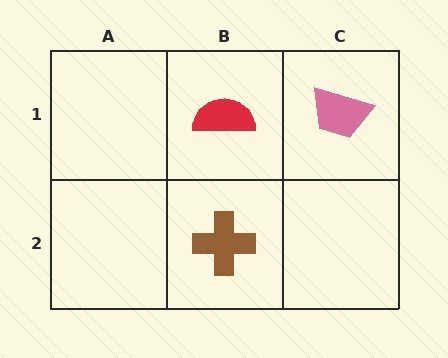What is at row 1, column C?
A pink trapezoid.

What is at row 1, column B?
A red semicircle.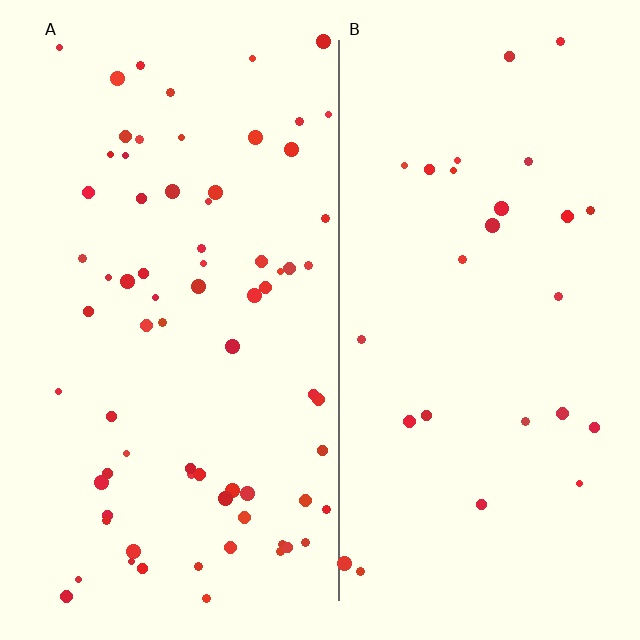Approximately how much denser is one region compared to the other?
Approximately 2.7× — region A over region B.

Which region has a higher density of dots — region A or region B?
A (the left).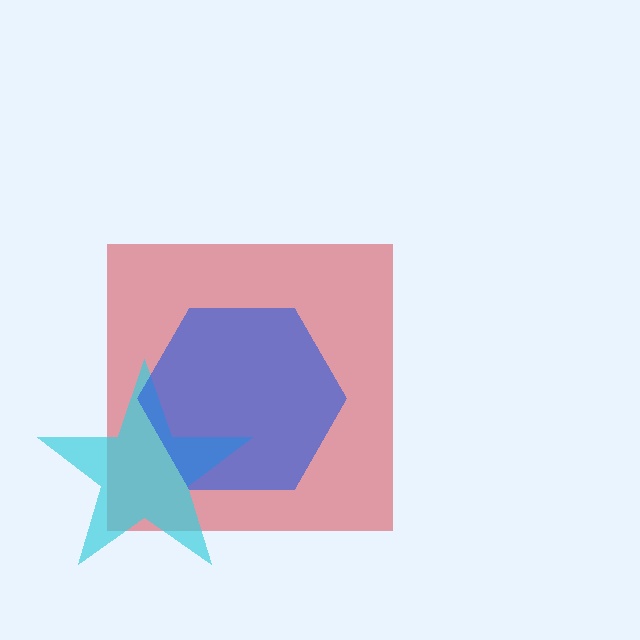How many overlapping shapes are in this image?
There are 3 overlapping shapes in the image.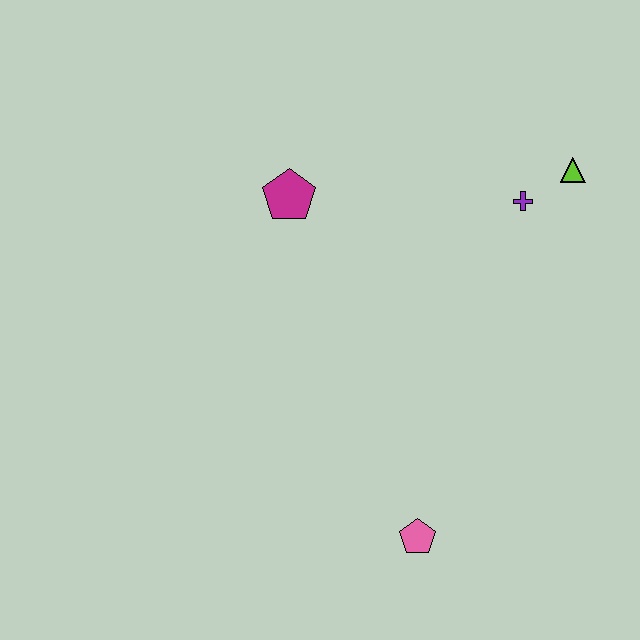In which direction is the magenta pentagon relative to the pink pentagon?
The magenta pentagon is above the pink pentagon.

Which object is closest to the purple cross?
The lime triangle is closest to the purple cross.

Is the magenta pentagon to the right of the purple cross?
No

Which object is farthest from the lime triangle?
The pink pentagon is farthest from the lime triangle.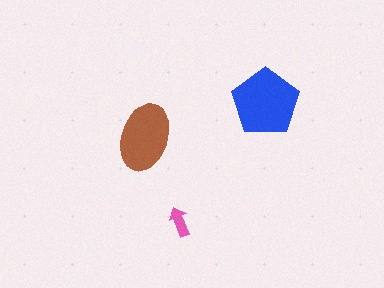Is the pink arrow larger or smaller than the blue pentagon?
Smaller.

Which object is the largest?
The blue pentagon.